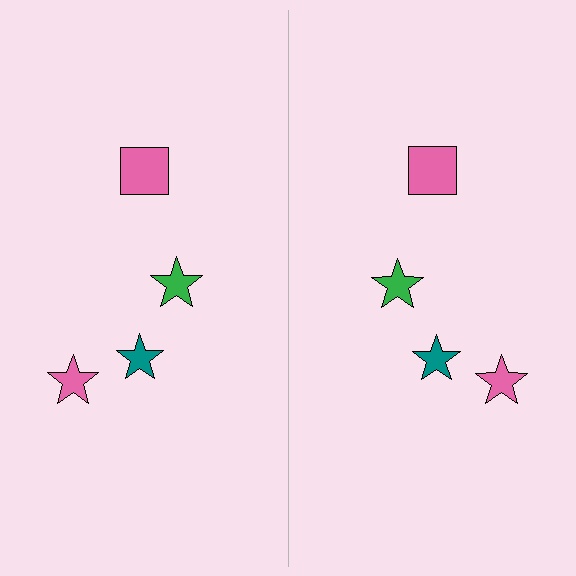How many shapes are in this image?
There are 8 shapes in this image.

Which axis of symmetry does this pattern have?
The pattern has a vertical axis of symmetry running through the center of the image.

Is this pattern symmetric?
Yes, this pattern has bilateral (reflection) symmetry.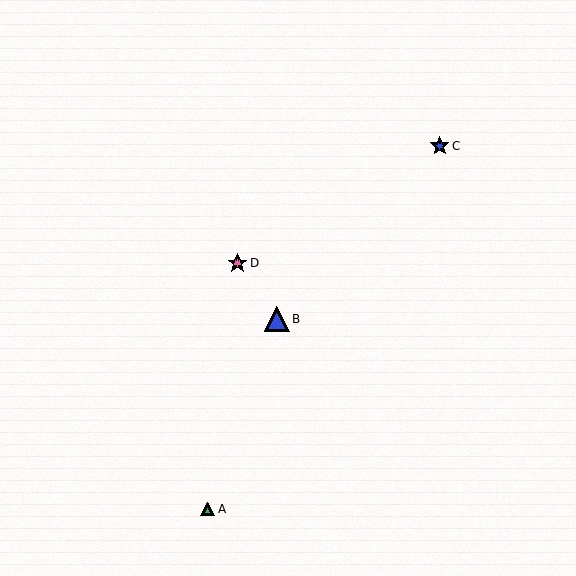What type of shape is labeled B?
Shape B is a blue triangle.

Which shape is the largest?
The blue triangle (labeled B) is the largest.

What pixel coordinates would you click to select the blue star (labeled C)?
Click at (440, 146) to select the blue star C.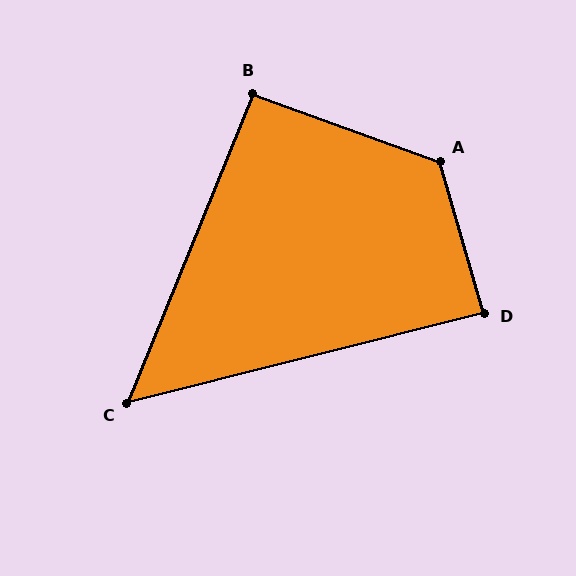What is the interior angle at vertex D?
Approximately 88 degrees (approximately right).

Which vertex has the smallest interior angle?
C, at approximately 54 degrees.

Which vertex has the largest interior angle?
A, at approximately 126 degrees.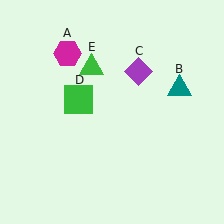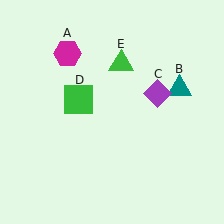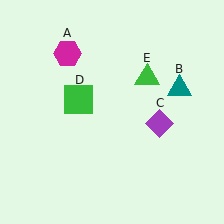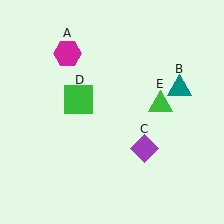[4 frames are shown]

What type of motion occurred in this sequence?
The purple diamond (object C), green triangle (object E) rotated clockwise around the center of the scene.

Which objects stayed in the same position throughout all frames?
Magenta hexagon (object A) and teal triangle (object B) and green square (object D) remained stationary.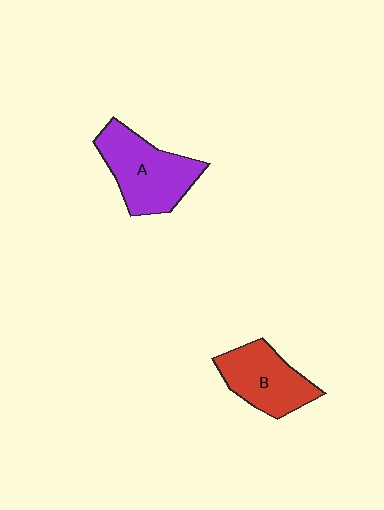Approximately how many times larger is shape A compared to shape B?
Approximately 1.2 times.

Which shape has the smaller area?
Shape B (red).